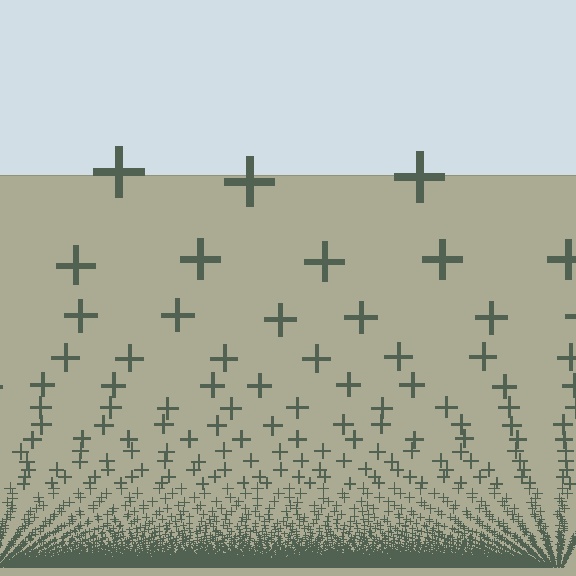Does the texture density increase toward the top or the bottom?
Density increases toward the bottom.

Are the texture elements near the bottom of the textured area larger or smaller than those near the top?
Smaller. The gradient is inverted — elements near the bottom are smaller and denser.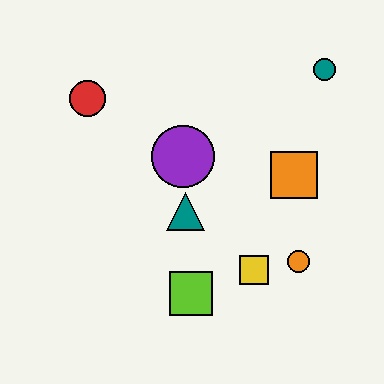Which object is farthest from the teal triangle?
The teal circle is farthest from the teal triangle.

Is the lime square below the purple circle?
Yes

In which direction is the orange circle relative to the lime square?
The orange circle is to the right of the lime square.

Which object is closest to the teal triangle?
The purple circle is closest to the teal triangle.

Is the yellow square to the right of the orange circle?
No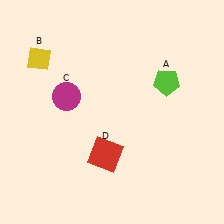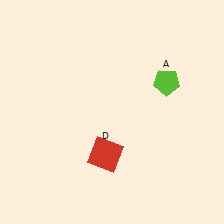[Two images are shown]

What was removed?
The magenta circle (C), the yellow diamond (B) were removed in Image 2.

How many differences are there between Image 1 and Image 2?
There are 2 differences between the two images.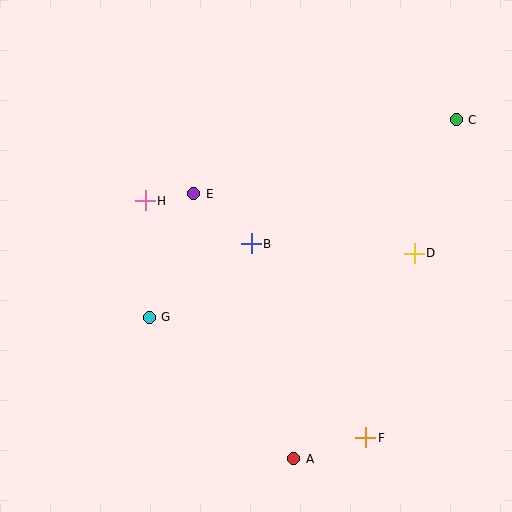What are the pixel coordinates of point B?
Point B is at (251, 244).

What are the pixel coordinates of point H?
Point H is at (145, 201).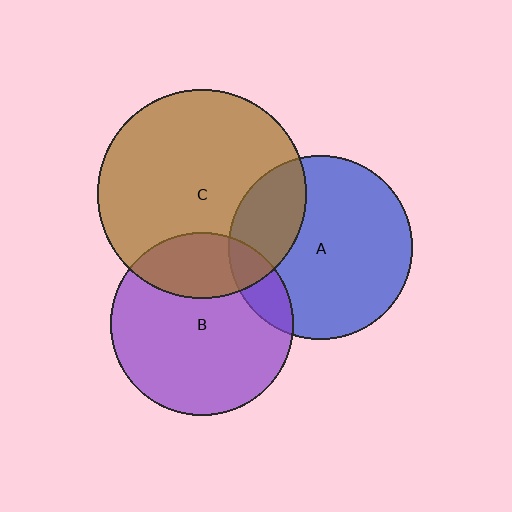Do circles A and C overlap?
Yes.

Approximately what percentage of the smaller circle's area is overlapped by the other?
Approximately 25%.